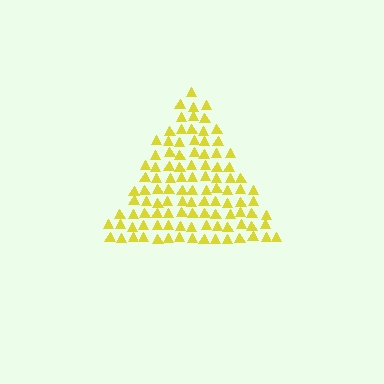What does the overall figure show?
The overall figure shows a triangle.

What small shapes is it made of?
It is made of small triangles.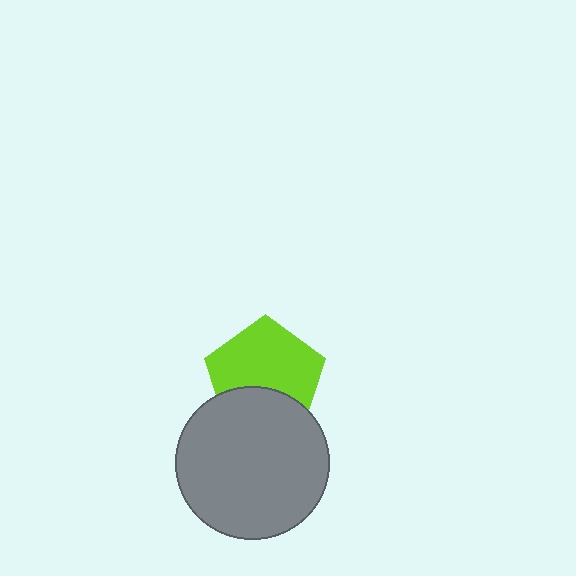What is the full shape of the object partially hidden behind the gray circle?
The partially hidden object is a lime pentagon.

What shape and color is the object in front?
The object in front is a gray circle.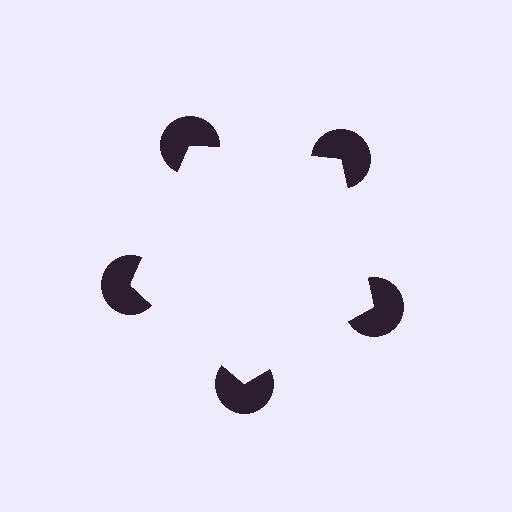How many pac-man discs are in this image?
There are 5 — one at each vertex of the illusory pentagon.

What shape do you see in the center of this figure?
An illusory pentagon — its edges are inferred from the aligned wedge cuts in the pac-man discs, not physically drawn.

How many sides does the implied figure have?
5 sides.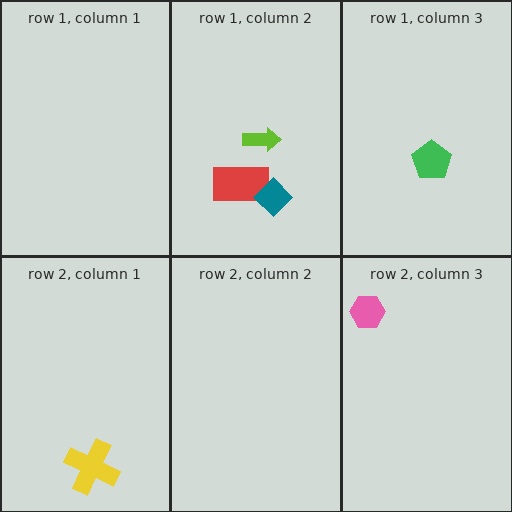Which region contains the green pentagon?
The row 1, column 3 region.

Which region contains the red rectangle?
The row 1, column 2 region.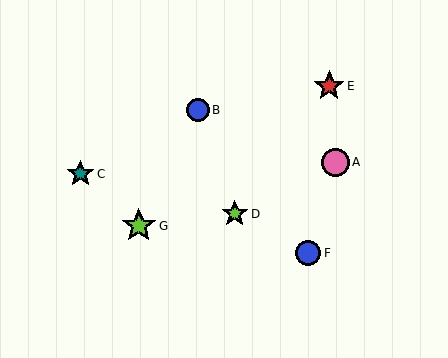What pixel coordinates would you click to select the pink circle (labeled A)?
Click at (335, 163) to select the pink circle A.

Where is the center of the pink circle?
The center of the pink circle is at (335, 163).